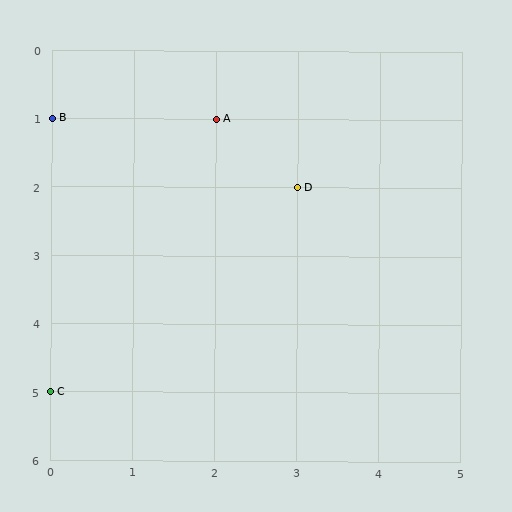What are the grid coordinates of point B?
Point B is at grid coordinates (0, 1).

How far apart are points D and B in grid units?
Points D and B are 3 columns and 1 row apart (about 3.2 grid units diagonally).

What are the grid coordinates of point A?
Point A is at grid coordinates (2, 1).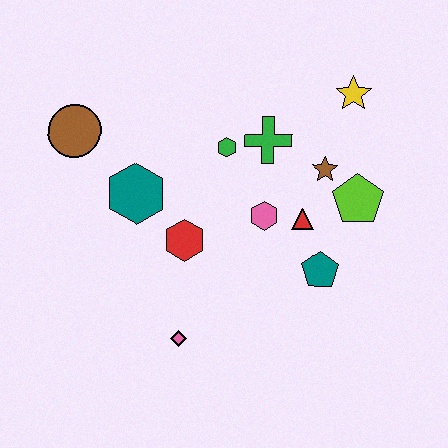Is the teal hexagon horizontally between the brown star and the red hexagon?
No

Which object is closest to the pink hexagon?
The red triangle is closest to the pink hexagon.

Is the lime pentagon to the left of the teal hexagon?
No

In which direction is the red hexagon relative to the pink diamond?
The red hexagon is above the pink diamond.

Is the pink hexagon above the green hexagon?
No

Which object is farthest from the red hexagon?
The yellow star is farthest from the red hexagon.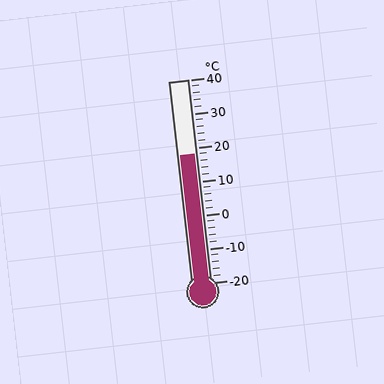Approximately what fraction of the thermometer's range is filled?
The thermometer is filled to approximately 65% of its range.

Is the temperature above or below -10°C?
The temperature is above -10°C.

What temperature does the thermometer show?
The thermometer shows approximately 18°C.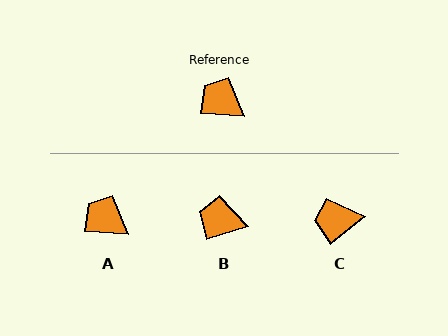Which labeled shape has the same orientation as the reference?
A.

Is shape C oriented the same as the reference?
No, it is off by about 43 degrees.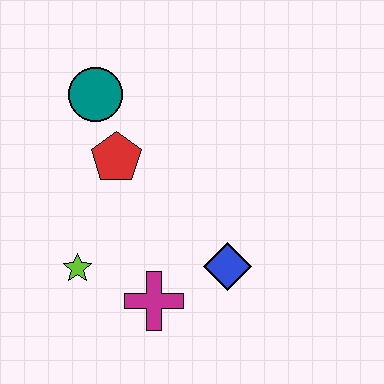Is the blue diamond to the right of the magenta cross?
Yes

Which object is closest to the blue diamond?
The magenta cross is closest to the blue diamond.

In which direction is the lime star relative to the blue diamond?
The lime star is to the left of the blue diamond.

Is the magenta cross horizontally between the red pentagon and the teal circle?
No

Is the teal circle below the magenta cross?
No